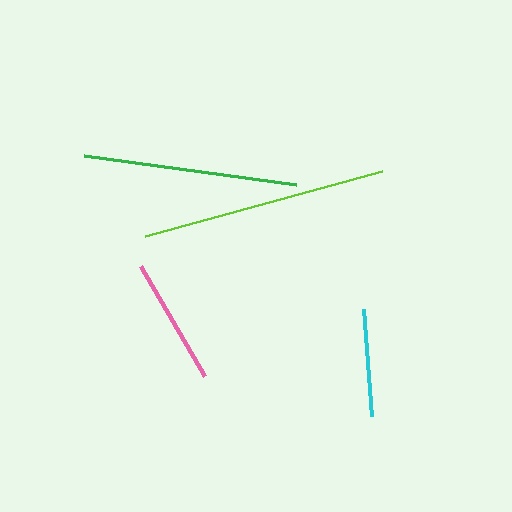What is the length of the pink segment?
The pink segment is approximately 127 pixels long.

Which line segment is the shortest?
The cyan line is the shortest at approximately 107 pixels.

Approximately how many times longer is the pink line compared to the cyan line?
The pink line is approximately 1.2 times the length of the cyan line.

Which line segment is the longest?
The lime line is the longest at approximately 245 pixels.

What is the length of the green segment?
The green segment is approximately 215 pixels long.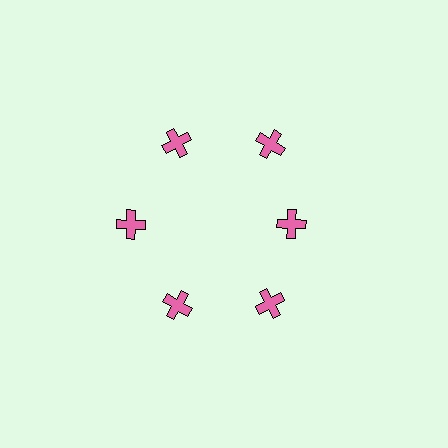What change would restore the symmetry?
The symmetry would be restored by moving it outward, back onto the ring so that all 6 crosses sit at equal angles and equal distance from the center.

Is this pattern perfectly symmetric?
No. The 6 pink crosses are arranged in a ring, but one element near the 3 o'clock position is pulled inward toward the center, breaking the 6-fold rotational symmetry.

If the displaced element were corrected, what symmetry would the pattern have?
It would have 6-fold rotational symmetry — the pattern would map onto itself every 60 degrees.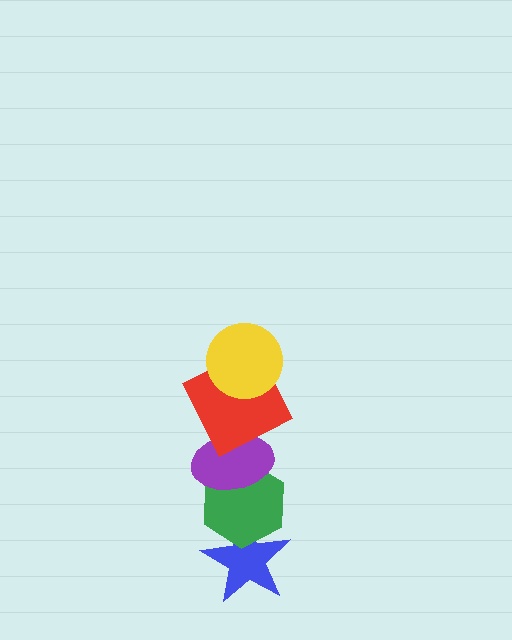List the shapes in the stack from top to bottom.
From top to bottom: the yellow circle, the red square, the purple ellipse, the green hexagon, the blue star.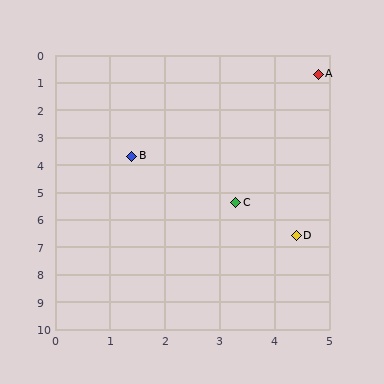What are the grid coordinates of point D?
Point D is at approximately (4.4, 6.6).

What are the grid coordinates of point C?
Point C is at approximately (3.3, 5.4).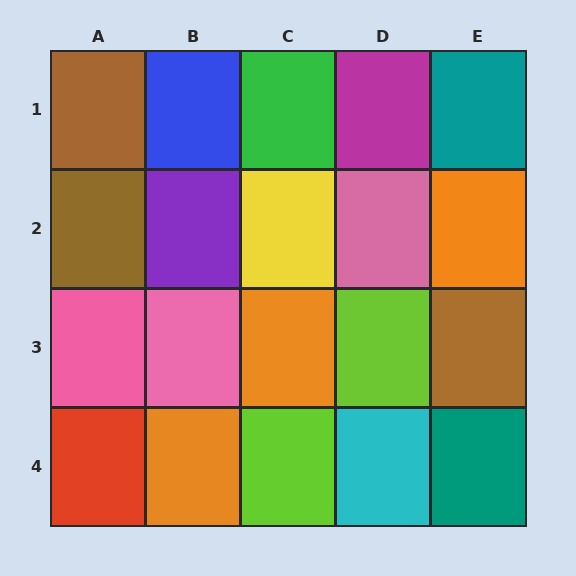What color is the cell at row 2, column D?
Pink.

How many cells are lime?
2 cells are lime.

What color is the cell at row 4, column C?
Lime.